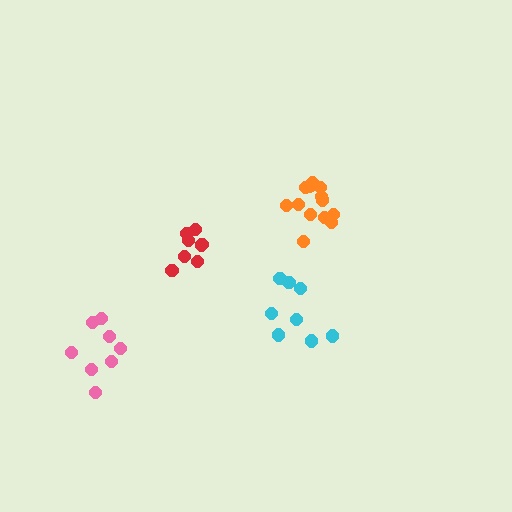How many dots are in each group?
Group 1: 8 dots, Group 2: 13 dots, Group 3: 8 dots, Group 4: 8 dots (37 total).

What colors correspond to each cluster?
The clusters are colored: cyan, orange, pink, red.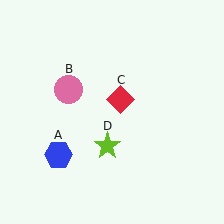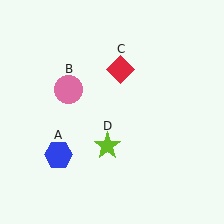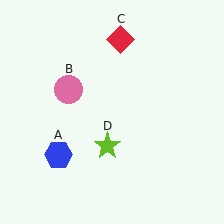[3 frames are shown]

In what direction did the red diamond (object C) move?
The red diamond (object C) moved up.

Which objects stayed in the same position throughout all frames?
Blue hexagon (object A) and pink circle (object B) and lime star (object D) remained stationary.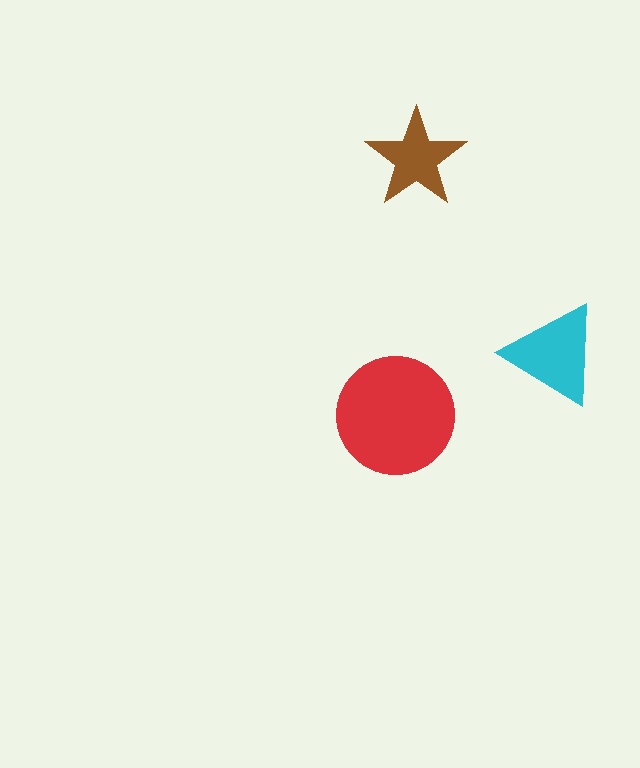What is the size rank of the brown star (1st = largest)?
3rd.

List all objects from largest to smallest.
The red circle, the cyan triangle, the brown star.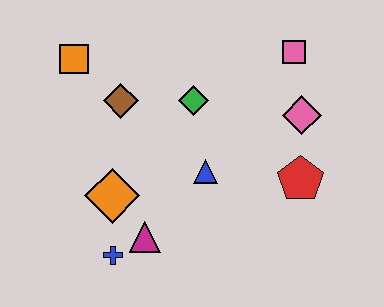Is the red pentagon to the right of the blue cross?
Yes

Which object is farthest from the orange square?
The red pentagon is farthest from the orange square.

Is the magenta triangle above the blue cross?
Yes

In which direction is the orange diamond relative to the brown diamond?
The orange diamond is below the brown diamond.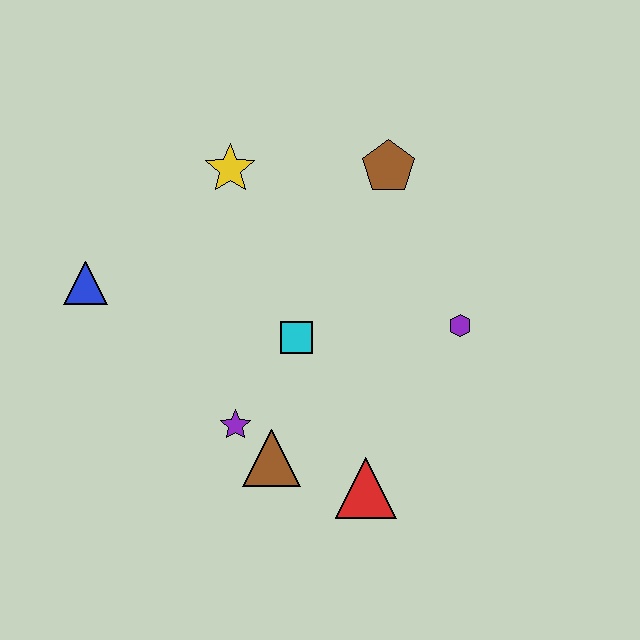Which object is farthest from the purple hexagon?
The blue triangle is farthest from the purple hexagon.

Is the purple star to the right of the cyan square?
No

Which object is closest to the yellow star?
The brown pentagon is closest to the yellow star.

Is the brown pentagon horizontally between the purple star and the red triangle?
No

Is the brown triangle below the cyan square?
Yes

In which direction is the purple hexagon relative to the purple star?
The purple hexagon is to the right of the purple star.